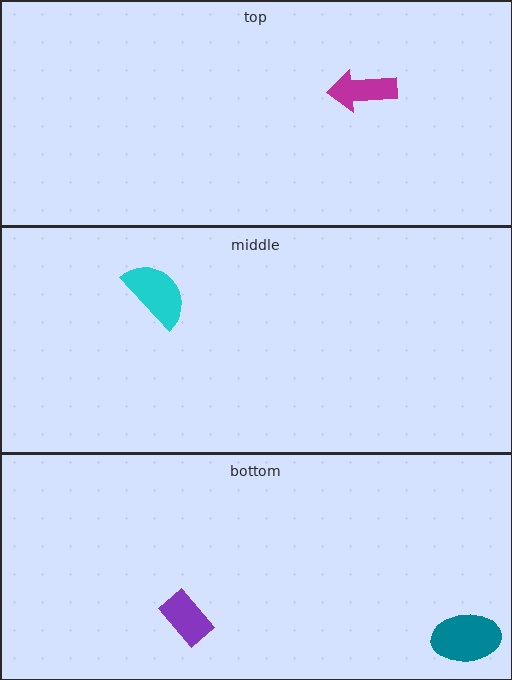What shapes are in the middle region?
The cyan semicircle.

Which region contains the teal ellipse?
The bottom region.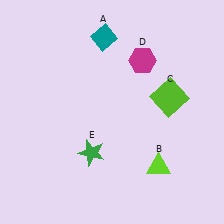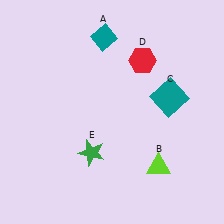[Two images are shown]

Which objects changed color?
C changed from lime to teal. D changed from magenta to red.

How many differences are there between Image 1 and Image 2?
There are 2 differences between the two images.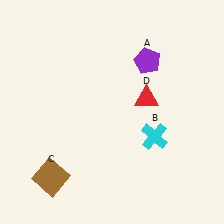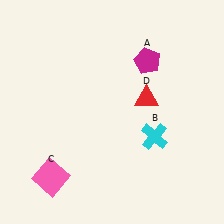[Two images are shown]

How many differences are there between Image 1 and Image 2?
There are 2 differences between the two images.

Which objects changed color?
A changed from purple to magenta. C changed from brown to pink.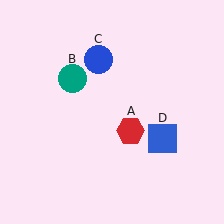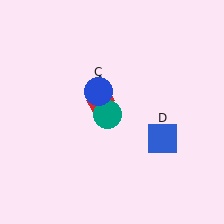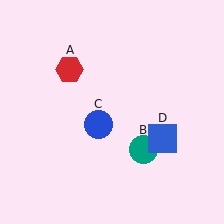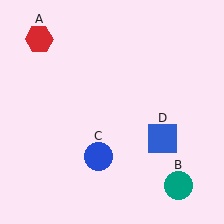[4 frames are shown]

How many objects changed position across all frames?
3 objects changed position: red hexagon (object A), teal circle (object B), blue circle (object C).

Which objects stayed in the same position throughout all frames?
Blue square (object D) remained stationary.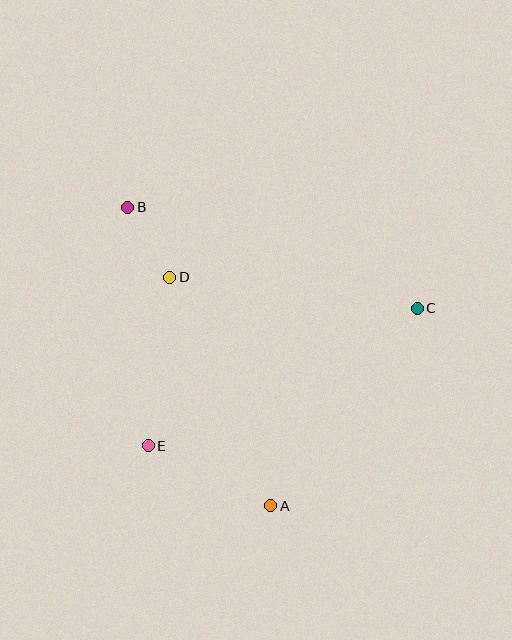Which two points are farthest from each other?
Points A and B are farthest from each other.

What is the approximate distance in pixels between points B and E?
The distance between B and E is approximately 240 pixels.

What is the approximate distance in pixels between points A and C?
The distance between A and C is approximately 246 pixels.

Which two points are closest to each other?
Points B and D are closest to each other.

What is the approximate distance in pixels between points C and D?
The distance between C and D is approximately 249 pixels.